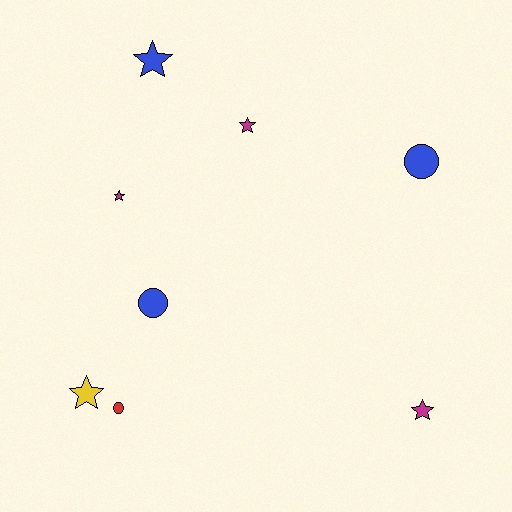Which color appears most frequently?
Magenta, with 3 objects.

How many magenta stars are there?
There are 3 magenta stars.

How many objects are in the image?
There are 8 objects.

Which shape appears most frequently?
Star, with 5 objects.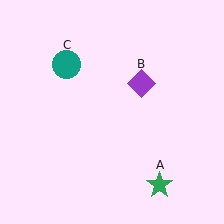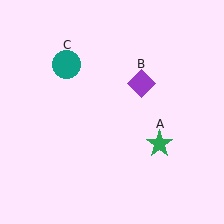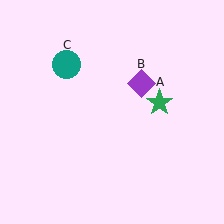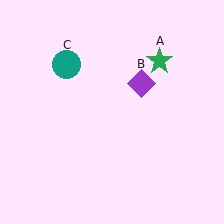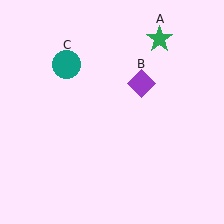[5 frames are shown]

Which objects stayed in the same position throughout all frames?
Purple diamond (object B) and teal circle (object C) remained stationary.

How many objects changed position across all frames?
1 object changed position: green star (object A).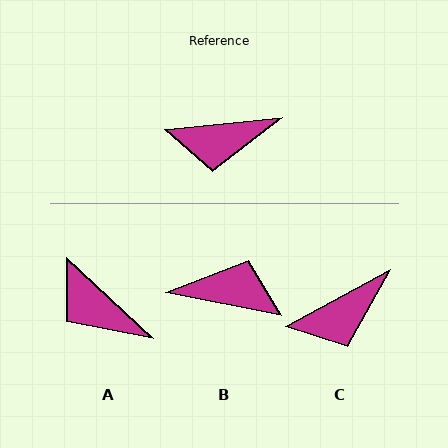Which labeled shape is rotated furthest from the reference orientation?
B, about 163 degrees away.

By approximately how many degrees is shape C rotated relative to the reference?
Approximately 23 degrees counter-clockwise.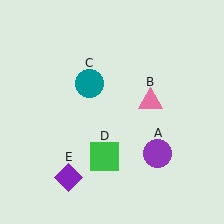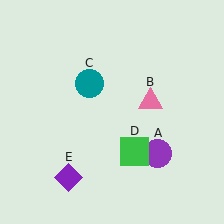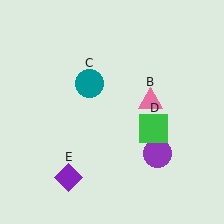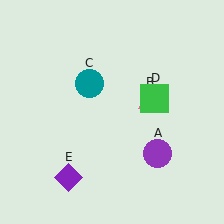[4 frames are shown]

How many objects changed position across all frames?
1 object changed position: green square (object D).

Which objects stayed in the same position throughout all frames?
Purple circle (object A) and pink triangle (object B) and teal circle (object C) and purple diamond (object E) remained stationary.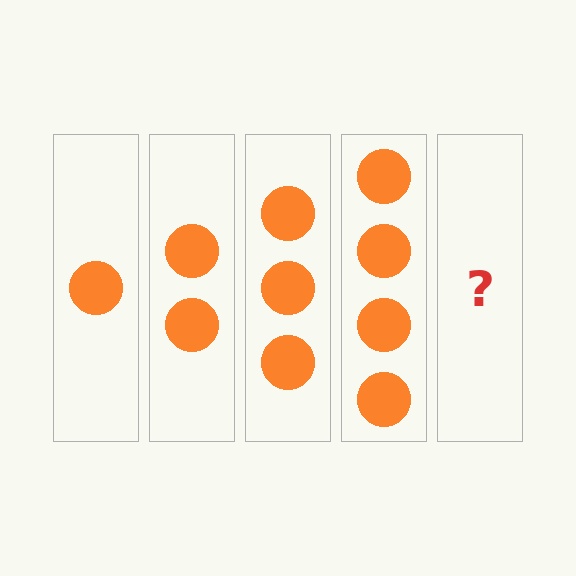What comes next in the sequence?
The next element should be 5 circles.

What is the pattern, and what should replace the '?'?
The pattern is that each step adds one more circle. The '?' should be 5 circles.